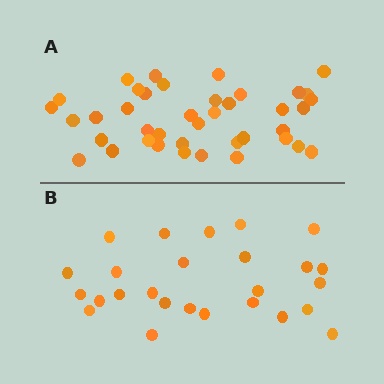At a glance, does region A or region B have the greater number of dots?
Region A (the top region) has more dots.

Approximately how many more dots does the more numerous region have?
Region A has approximately 15 more dots than region B.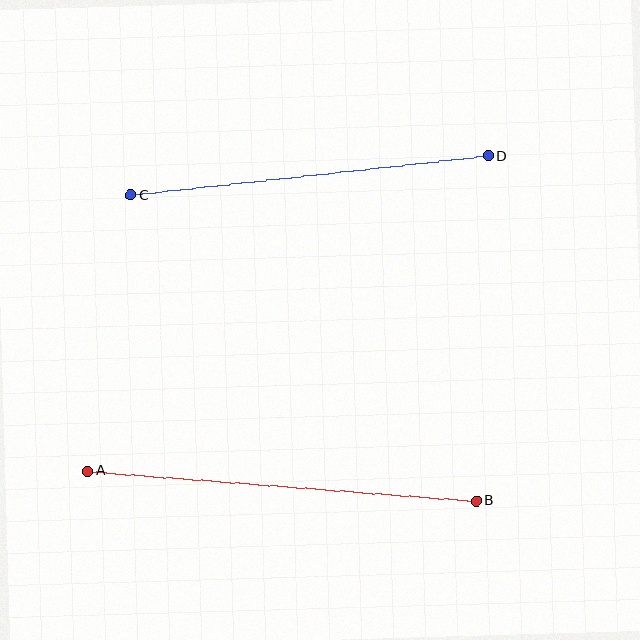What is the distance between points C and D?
The distance is approximately 360 pixels.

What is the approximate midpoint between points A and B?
The midpoint is at approximately (282, 486) pixels.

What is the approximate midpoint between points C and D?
The midpoint is at approximately (310, 175) pixels.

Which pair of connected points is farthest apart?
Points A and B are farthest apart.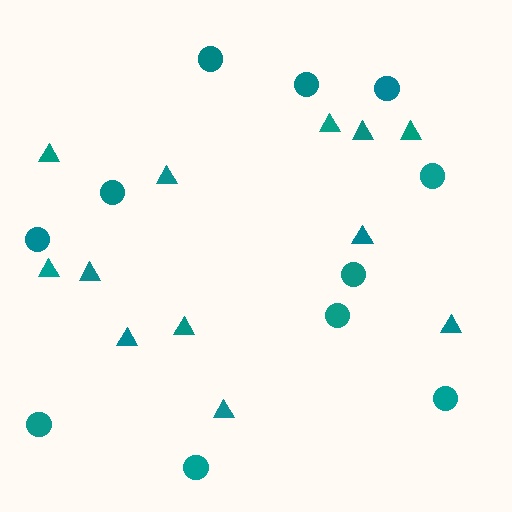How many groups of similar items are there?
There are 2 groups: one group of triangles (12) and one group of circles (11).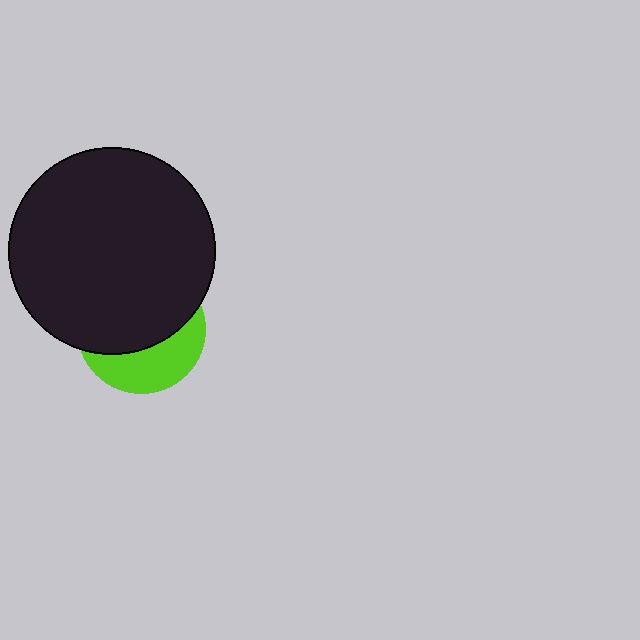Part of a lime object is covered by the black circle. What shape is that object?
It is a circle.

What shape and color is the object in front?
The object in front is a black circle.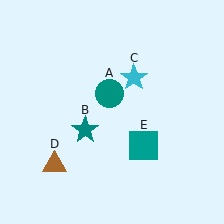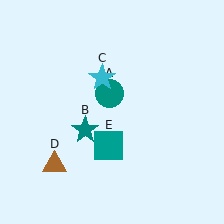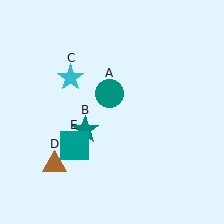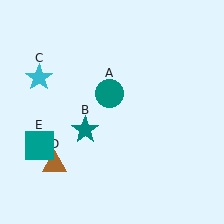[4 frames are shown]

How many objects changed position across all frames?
2 objects changed position: cyan star (object C), teal square (object E).